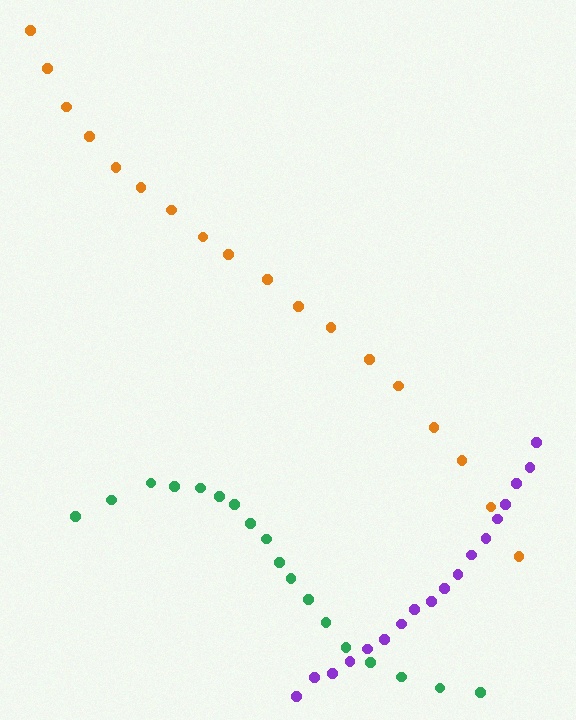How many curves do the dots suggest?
There are 3 distinct paths.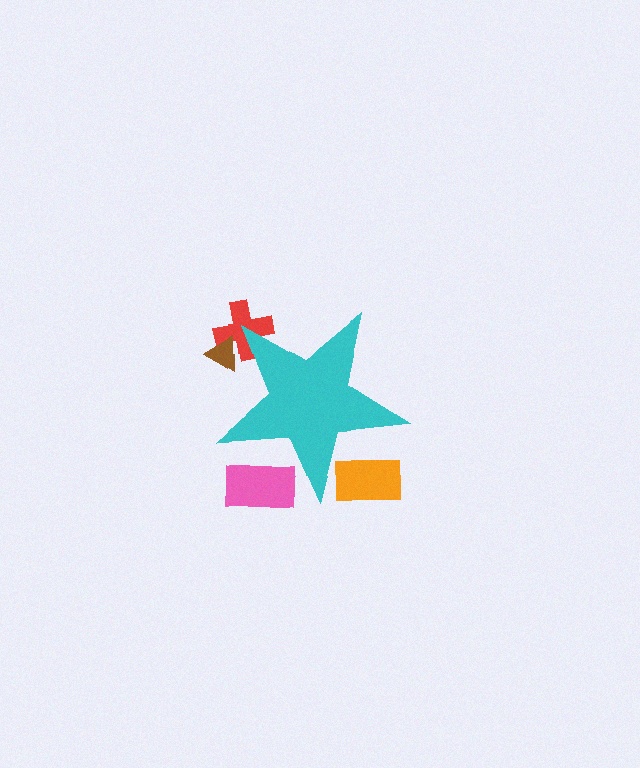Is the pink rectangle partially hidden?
Yes, the pink rectangle is partially hidden behind the cyan star.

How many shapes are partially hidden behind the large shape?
4 shapes are partially hidden.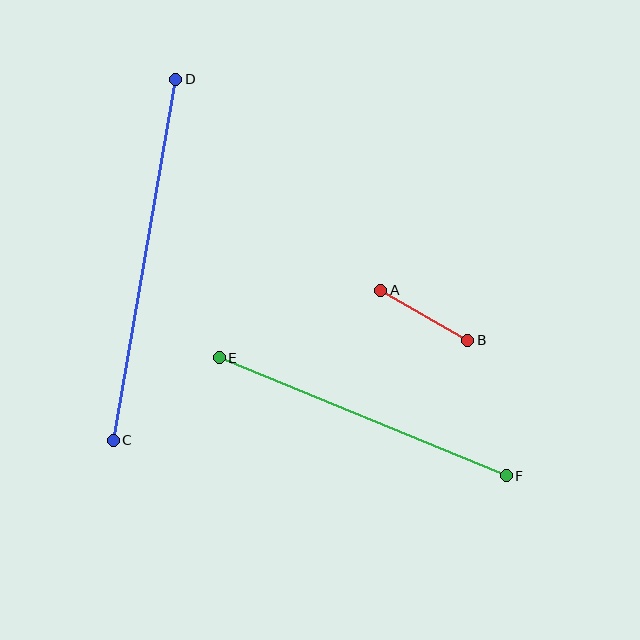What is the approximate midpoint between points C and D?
The midpoint is at approximately (144, 260) pixels.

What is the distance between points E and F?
The distance is approximately 310 pixels.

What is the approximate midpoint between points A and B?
The midpoint is at approximately (424, 315) pixels.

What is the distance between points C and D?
The distance is approximately 366 pixels.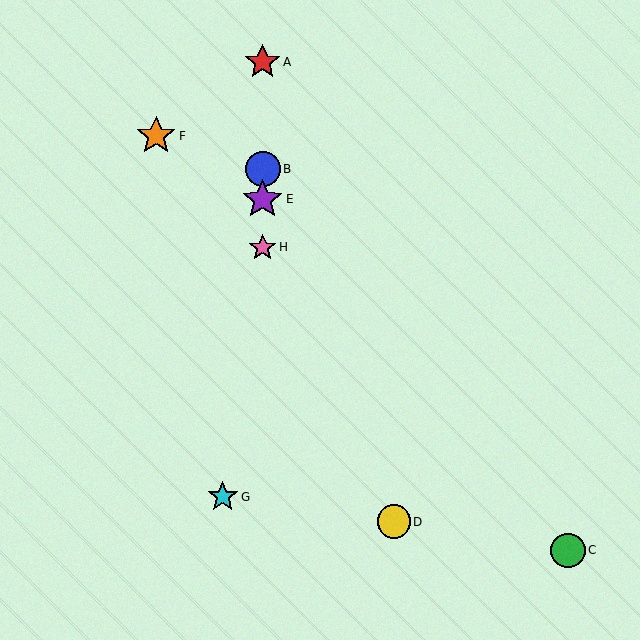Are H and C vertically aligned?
No, H is at x≈263 and C is at x≈568.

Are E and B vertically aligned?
Yes, both are at x≈263.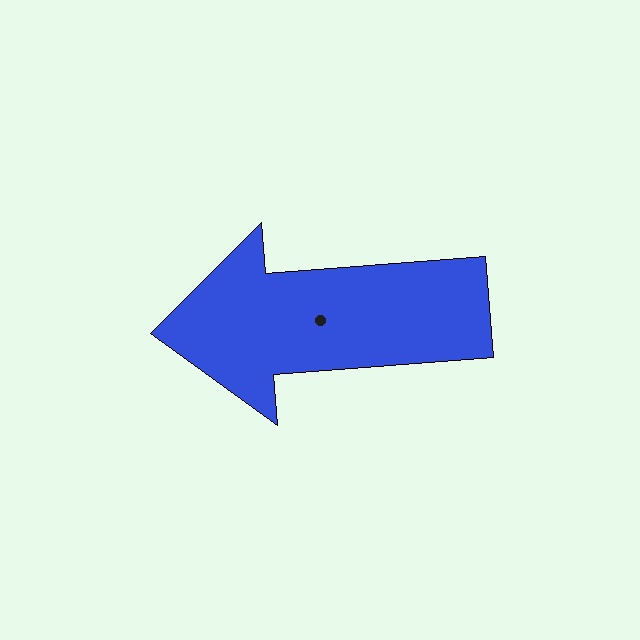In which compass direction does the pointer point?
West.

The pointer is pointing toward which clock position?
Roughly 9 o'clock.